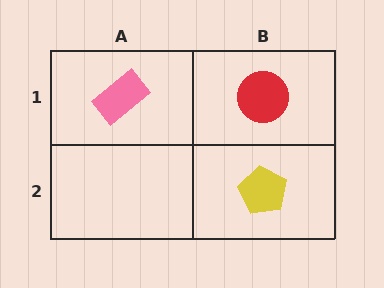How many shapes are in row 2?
1 shape.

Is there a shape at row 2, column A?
No, that cell is empty.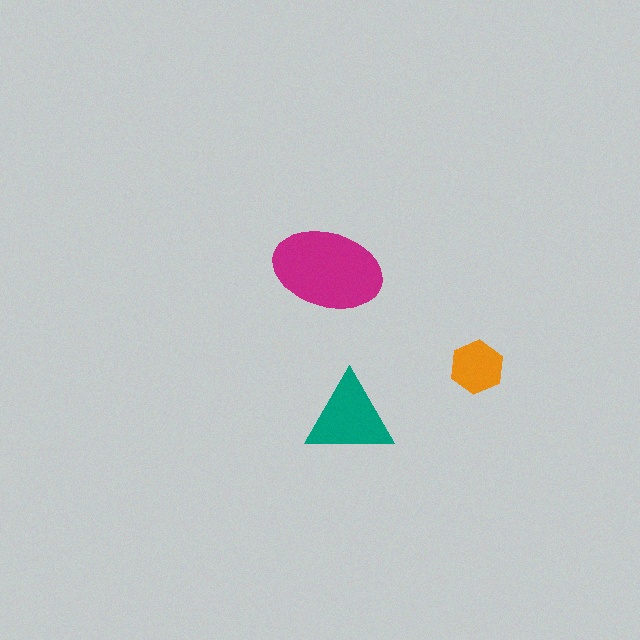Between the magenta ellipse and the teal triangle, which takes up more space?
The magenta ellipse.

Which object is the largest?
The magenta ellipse.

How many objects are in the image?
There are 3 objects in the image.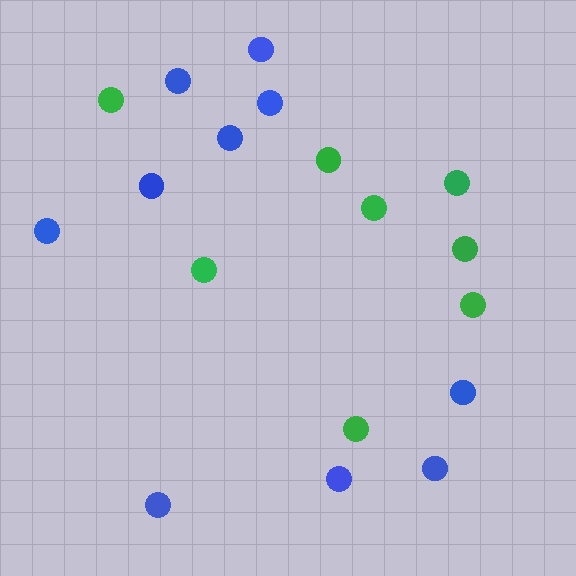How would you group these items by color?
There are 2 groups: one group of green circles (8) and one group of blue circles (10).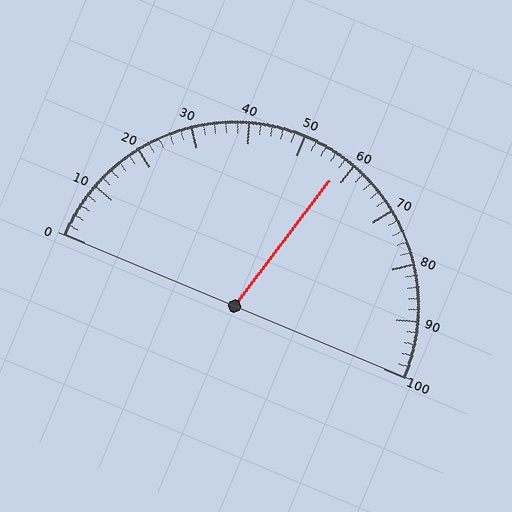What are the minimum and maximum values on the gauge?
The gauge ranges from 0 to 100.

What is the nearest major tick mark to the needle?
The nearest major tick mark is 60.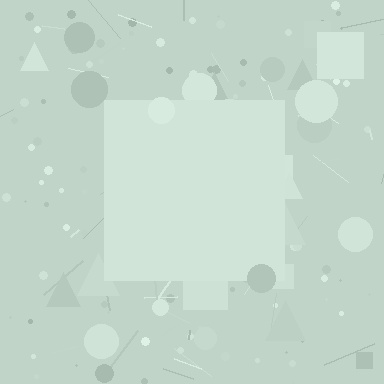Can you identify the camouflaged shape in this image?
The camouflaged shape is a square.